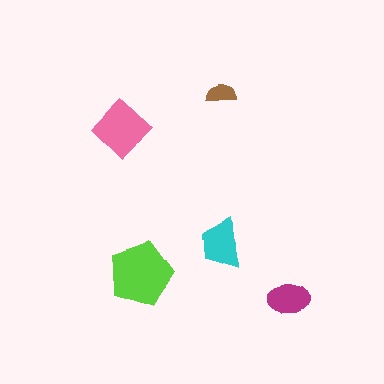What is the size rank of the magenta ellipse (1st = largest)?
4th.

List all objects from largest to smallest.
The lime pentagon, the pink diamond, the cyan trapezoid, the magenta ellipse, the brown semicircle.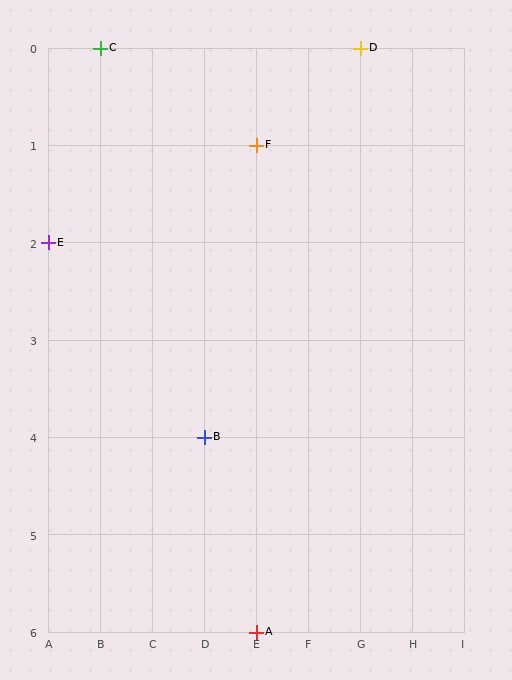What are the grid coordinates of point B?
Point B is at grid coordinates (D, 4).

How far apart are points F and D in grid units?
Points F and D are 2 columns and 1 row apart (about 2.2 grid units diagonally).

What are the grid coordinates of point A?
Point A is at grid coordinates (E, 6).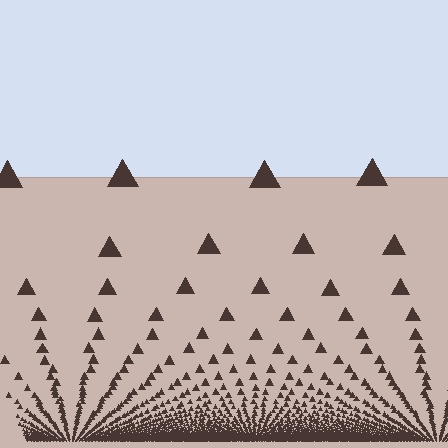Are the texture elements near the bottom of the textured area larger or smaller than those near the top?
Smaller. The gradient is inverted — elements near the bottom are smaller and denser.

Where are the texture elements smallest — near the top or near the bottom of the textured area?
Near the bottom.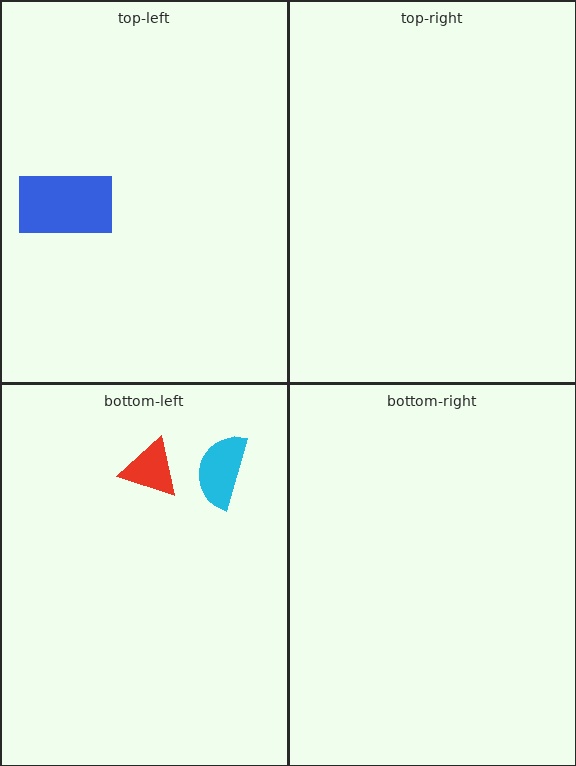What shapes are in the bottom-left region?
The cyan semicircle, the red triangle.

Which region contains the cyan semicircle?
The bottom-left region.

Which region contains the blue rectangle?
The top-left region.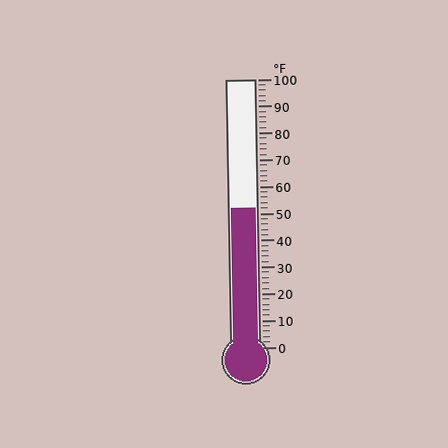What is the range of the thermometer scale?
The thermometer scale ranges from 0°F to 100°F.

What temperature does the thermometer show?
The thermometer shows approximately 52°F.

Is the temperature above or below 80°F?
The temperature is below 80°F.